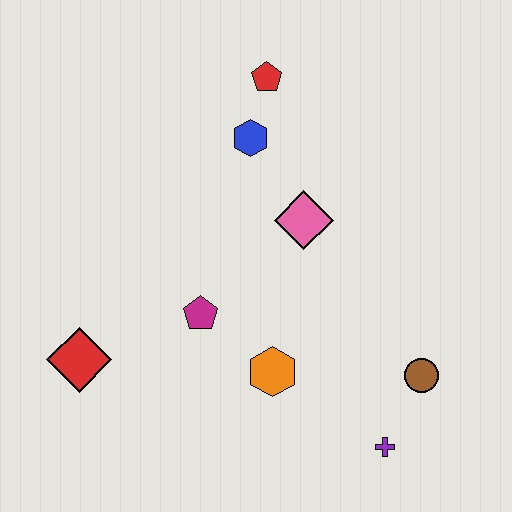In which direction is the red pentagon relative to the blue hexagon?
The red pentagon is above the blue hexagon.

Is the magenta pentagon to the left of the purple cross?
Yes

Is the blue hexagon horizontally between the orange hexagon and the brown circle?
No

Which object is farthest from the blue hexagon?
The purple cross is farthest from the blue hexagon.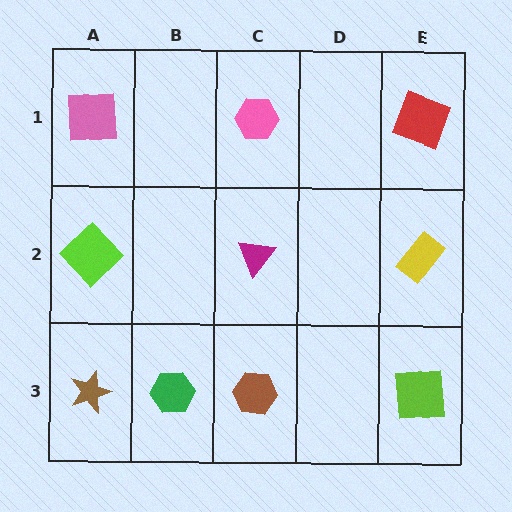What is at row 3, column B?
A green hexagon.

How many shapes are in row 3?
4 shapes.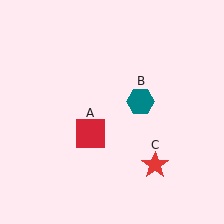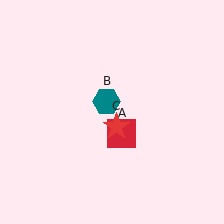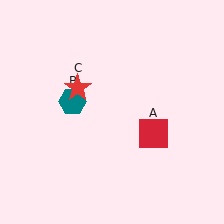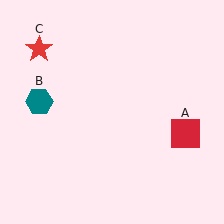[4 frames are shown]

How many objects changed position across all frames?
3 objects changed position: red square (object A), teal hexagon (object B), red star (object C).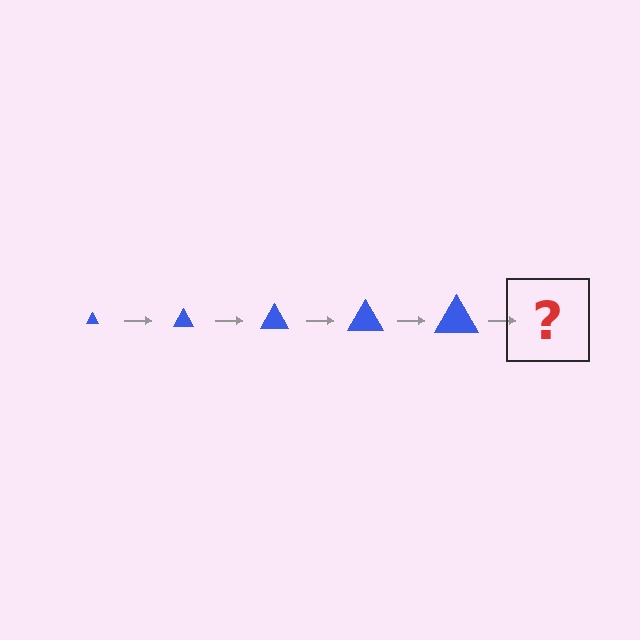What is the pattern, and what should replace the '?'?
The pattern is that the triangle gets progressively larger each step. The '?' should be a blue triangle, larger than the previous one.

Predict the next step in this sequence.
The next step is a blue triangle, larger than the previous one.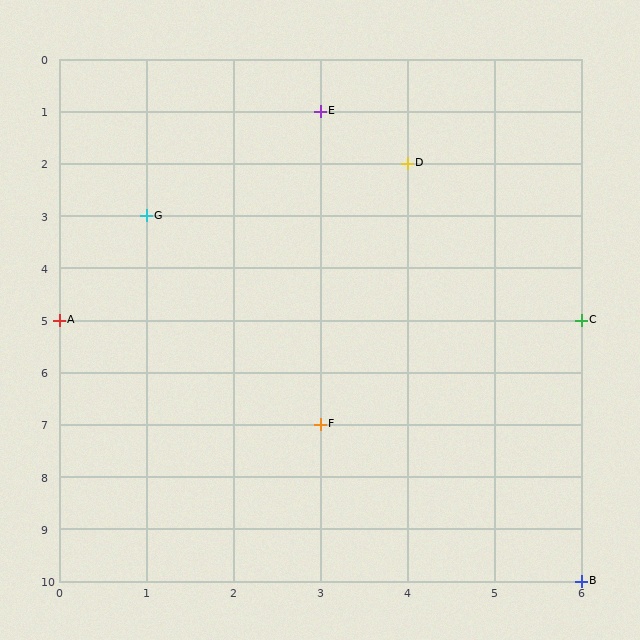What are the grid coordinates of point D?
Point D is at grid coordinates (4, 2).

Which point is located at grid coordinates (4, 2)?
Point D is at (4, 2).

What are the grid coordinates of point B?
Point B is at grid coordinates (6, 10).